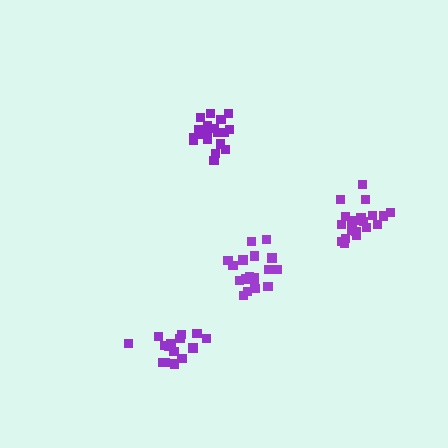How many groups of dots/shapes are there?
There are 4 groups.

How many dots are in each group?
Group 1: 19 dots, Group 2: 19 dots, Group 3: 20 dots, Group 4: 15 dots (73 total).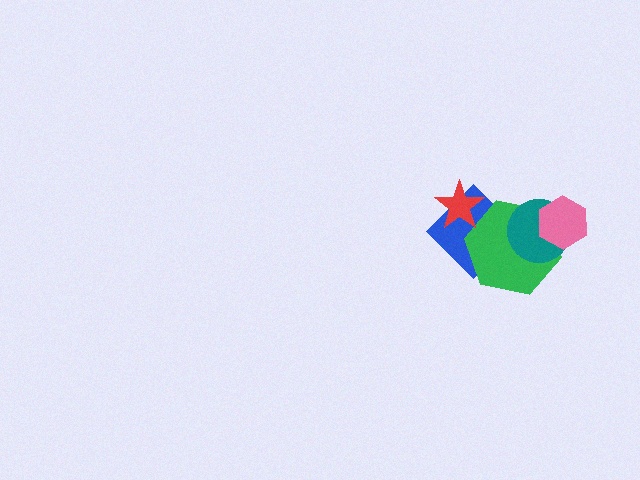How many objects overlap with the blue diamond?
3 objects overlap with the blue diamond.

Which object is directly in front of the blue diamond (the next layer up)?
The green hexagon is directly in front of the blue diamond.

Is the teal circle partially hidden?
Yes, it is partially covered by another shape.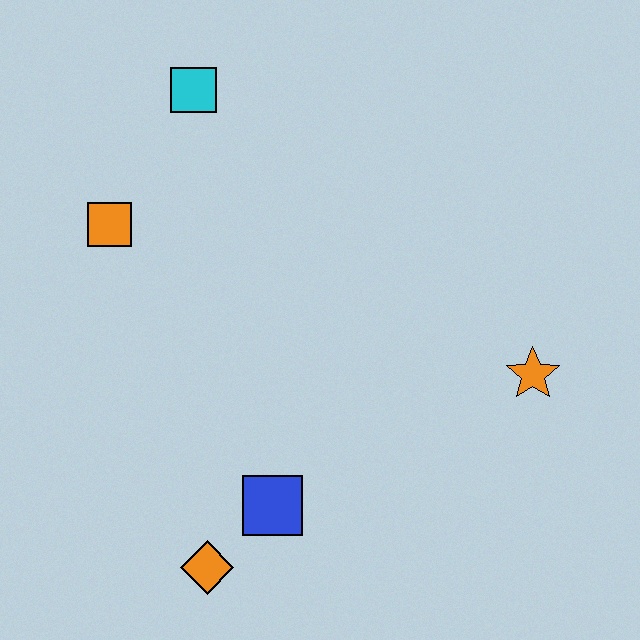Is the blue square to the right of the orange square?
Yes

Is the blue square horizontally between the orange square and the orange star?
Yes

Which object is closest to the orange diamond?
The blue square is closest to the orange diamond.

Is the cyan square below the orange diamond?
No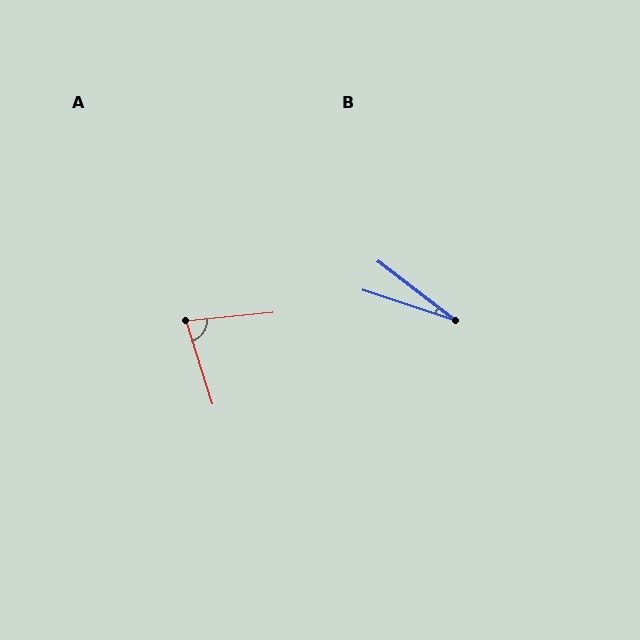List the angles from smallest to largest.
B (19°), A (78°).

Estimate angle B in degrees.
Approximately 19 degrees.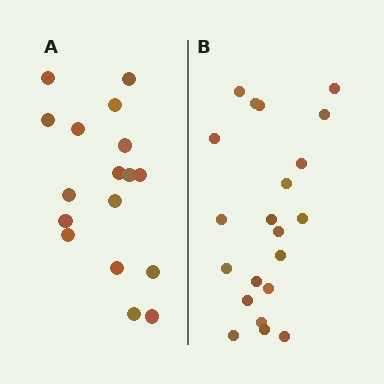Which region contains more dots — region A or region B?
Region B (the right region) has more dots.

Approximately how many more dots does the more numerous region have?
Region B has about 4 more dots than region A.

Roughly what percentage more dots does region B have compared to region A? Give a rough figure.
About 25% more.